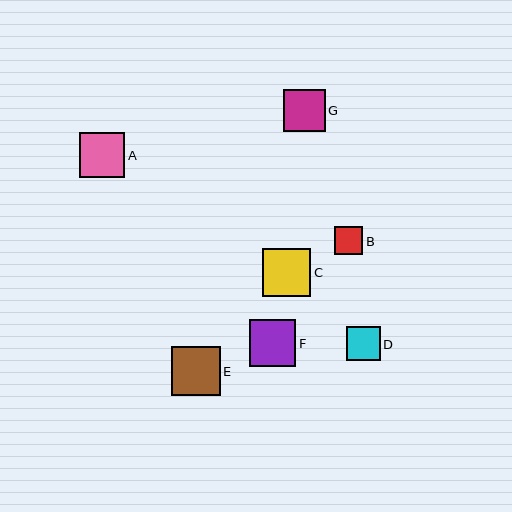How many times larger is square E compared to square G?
Square E is approximately 1.2 times the size of square G.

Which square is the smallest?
Square B is the smallest with a size of approximately 28 pixels.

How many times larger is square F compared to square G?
Square F is approximately 1.1 times the size of square G.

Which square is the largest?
Square E is the largest with a size of approximately 49 pixels.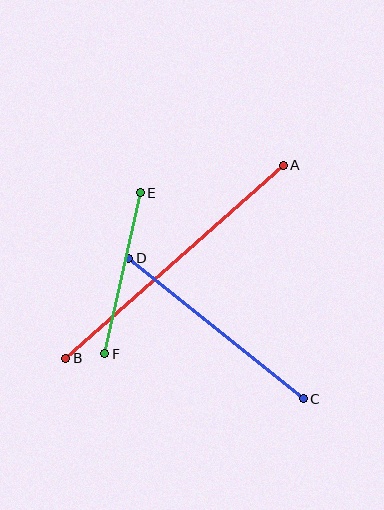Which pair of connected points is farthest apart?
Points A and B are farthest apart.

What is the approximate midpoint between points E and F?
The midpoint is at approximately (123, 273) pixels.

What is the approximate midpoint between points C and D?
The midpoint is at approximately (216, 329) pixels.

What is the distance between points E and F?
The distance is approximately 165 pixels.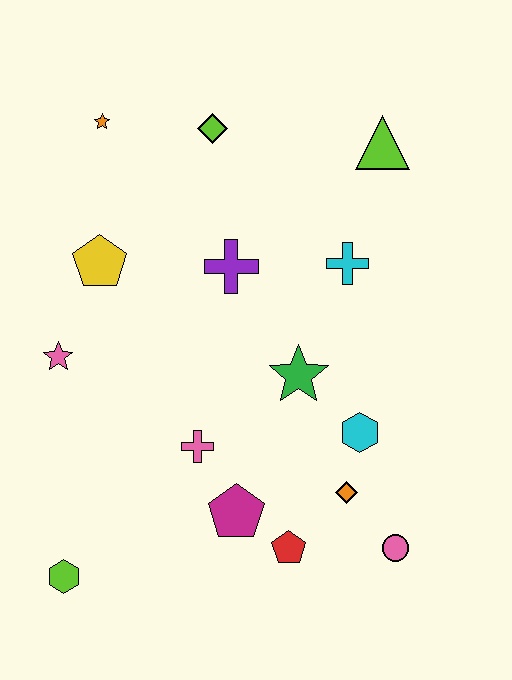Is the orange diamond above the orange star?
No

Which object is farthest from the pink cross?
The lime triangle is farthest from the pink cross.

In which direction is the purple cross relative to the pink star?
The purple cross is to the right of the pink star.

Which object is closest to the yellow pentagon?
The pink star is closest to the yellow pentagon.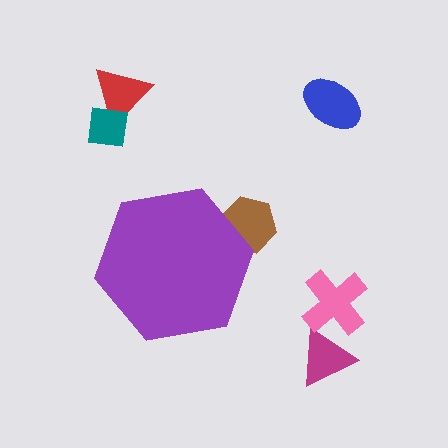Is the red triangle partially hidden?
No, the red triangle is fully visible.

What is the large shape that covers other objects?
A purple hexagon.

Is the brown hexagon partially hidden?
Yes, the brown hexagon is partially hidden behind the purple hexagon.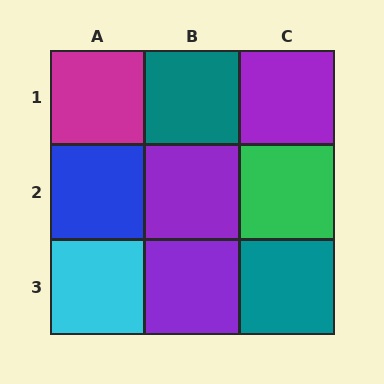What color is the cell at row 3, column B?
Purple.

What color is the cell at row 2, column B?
Purple.